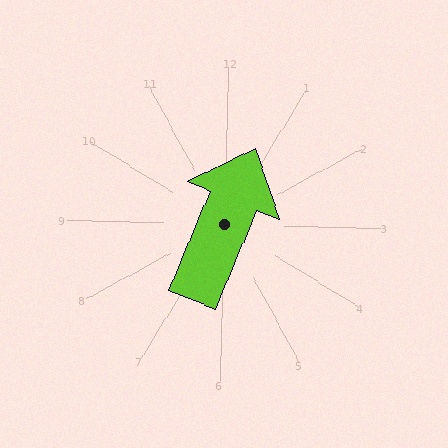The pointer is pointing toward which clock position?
Roughly 1 o'clock.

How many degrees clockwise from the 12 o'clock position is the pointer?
Approximately 21 degrees.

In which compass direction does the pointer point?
North.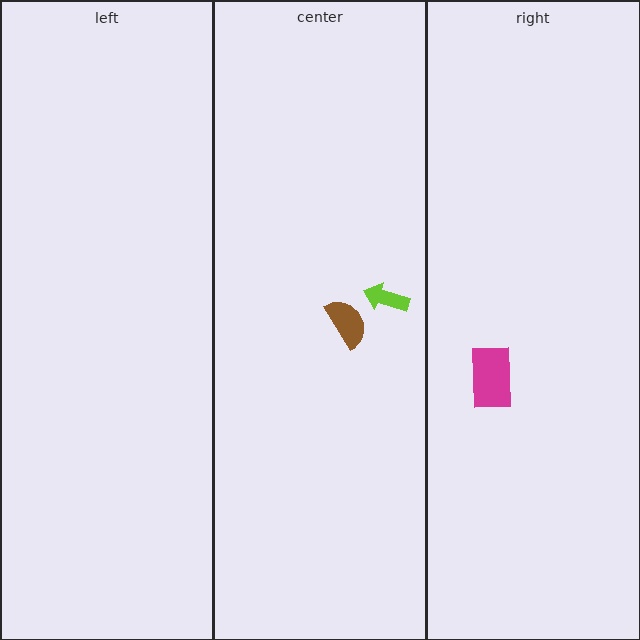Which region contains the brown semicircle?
The center region.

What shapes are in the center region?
The brown semicircle, the lime arrow.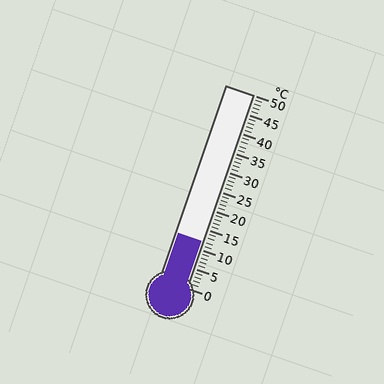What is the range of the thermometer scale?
The thermometer scale ranges from 0°C to 50°C.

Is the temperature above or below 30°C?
The temperature is below 30°C.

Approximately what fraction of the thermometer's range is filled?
The thermometer is filled to approximately 25% of its range.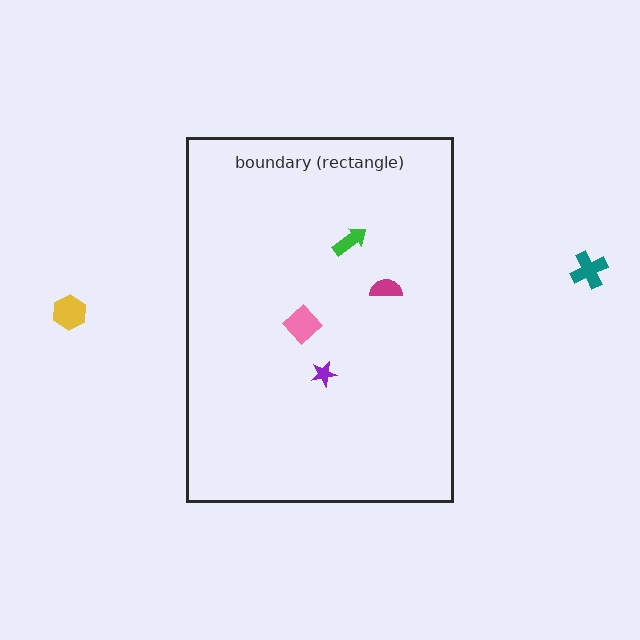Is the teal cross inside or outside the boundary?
Outside.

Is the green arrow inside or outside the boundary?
Inside.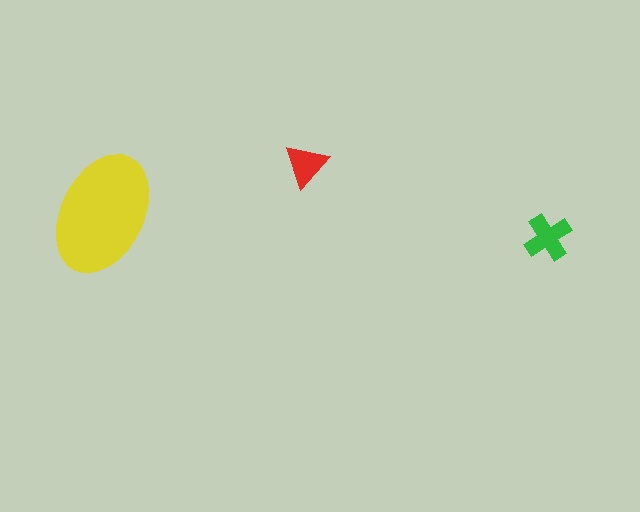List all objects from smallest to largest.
The red triangle, the green cross, the yellow ellipse.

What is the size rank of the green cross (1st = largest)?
2nd.